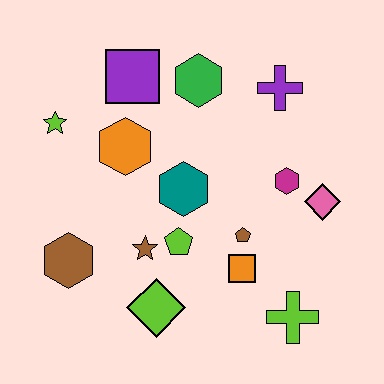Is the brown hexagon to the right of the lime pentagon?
No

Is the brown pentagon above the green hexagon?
No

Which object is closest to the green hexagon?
The purple square is closest to the green hexagon.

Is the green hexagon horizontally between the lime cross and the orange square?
No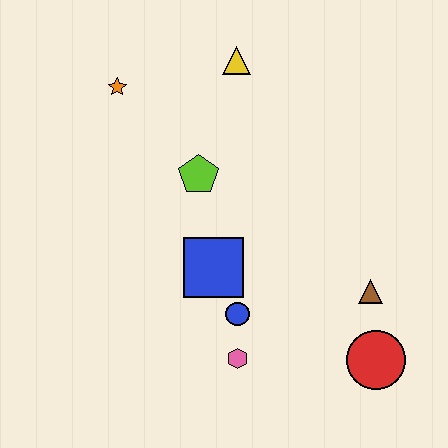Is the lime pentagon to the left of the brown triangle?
Yes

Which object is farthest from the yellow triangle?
The red circle is farthest from the yellow triangle.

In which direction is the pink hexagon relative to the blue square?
The pink hexagon is below the blue square.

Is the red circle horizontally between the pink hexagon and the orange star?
No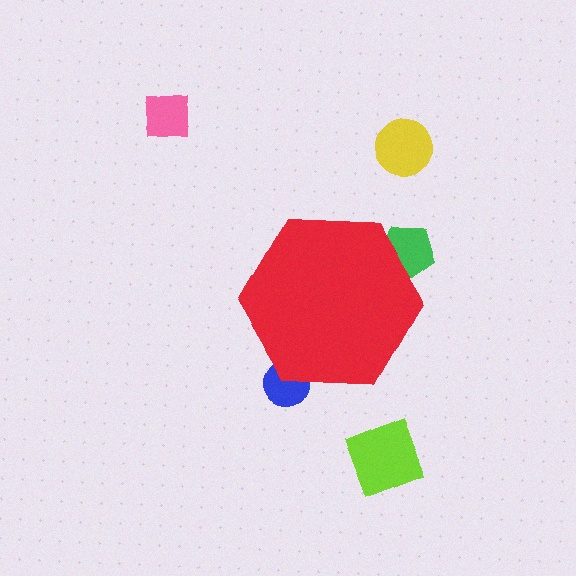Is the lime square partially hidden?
No, the lime square is fully visible.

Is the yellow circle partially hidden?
No, the yellow circle is fully visible.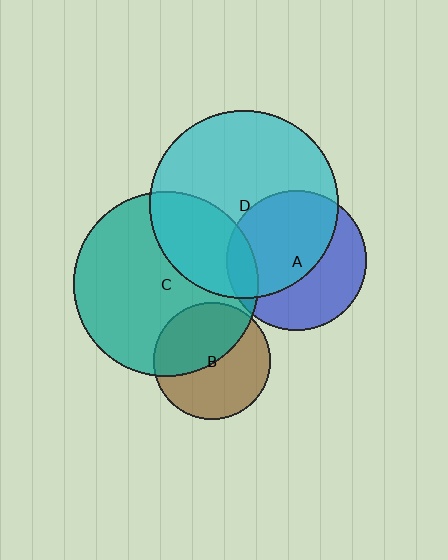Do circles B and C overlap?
Yes.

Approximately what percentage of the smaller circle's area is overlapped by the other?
Approximately 45%.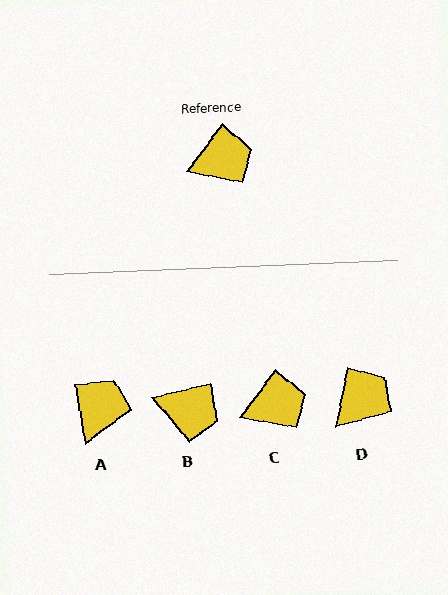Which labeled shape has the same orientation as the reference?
C.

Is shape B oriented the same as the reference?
No, it is off by about 40 degrees.